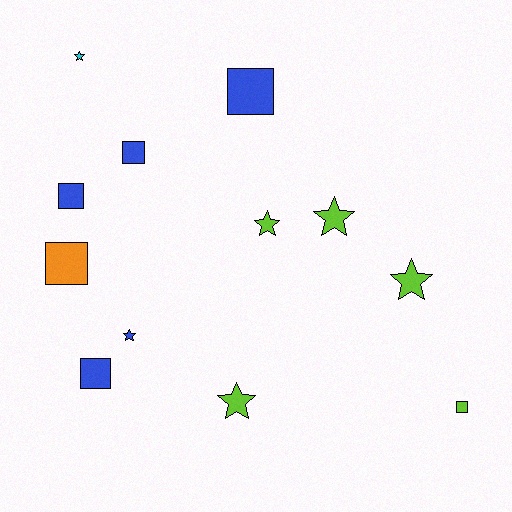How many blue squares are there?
There are 4 blue squares.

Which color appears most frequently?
Lime, with 5 objects.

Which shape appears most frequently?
Star, with 6 objects.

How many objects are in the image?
There are 12 objects.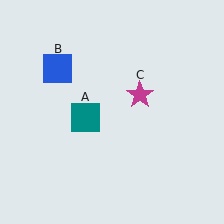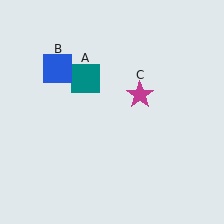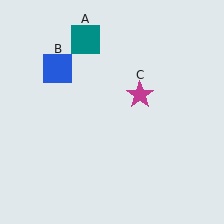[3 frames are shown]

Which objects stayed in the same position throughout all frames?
Blue square (object B) and magenta star (object C) remained stationary.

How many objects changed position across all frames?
1 object changed position: teal square (object A).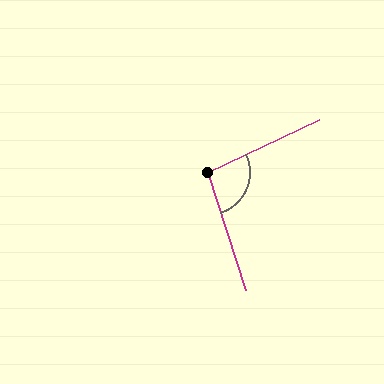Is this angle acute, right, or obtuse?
It is obtuse.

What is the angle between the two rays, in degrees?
Approximately 97 degrees.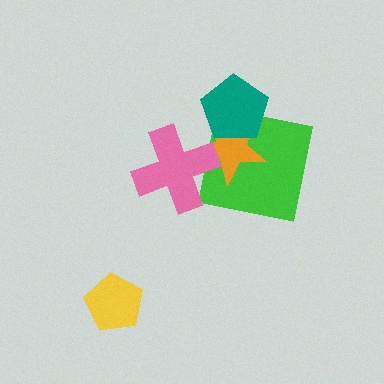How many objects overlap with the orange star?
3 objects overlap with the orange star.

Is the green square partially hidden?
Yes, it is partially covered by another shape.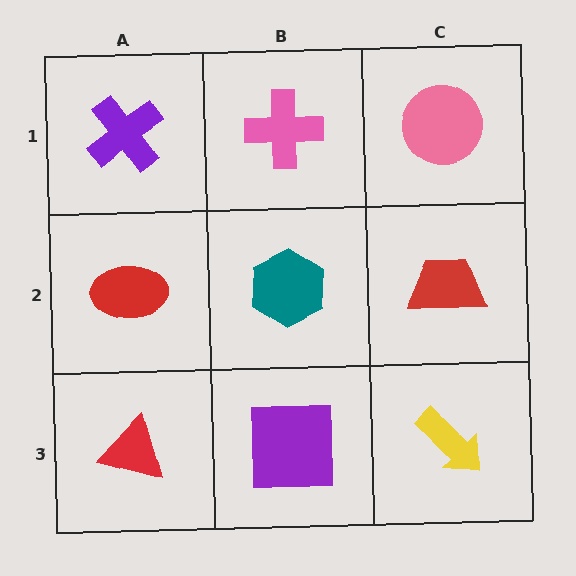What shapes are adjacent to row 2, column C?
A pink circle (row 1, column C), a yellow arrow (row 3, column C), a teal hexagon (row 2, column B).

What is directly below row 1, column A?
A red ellipse.